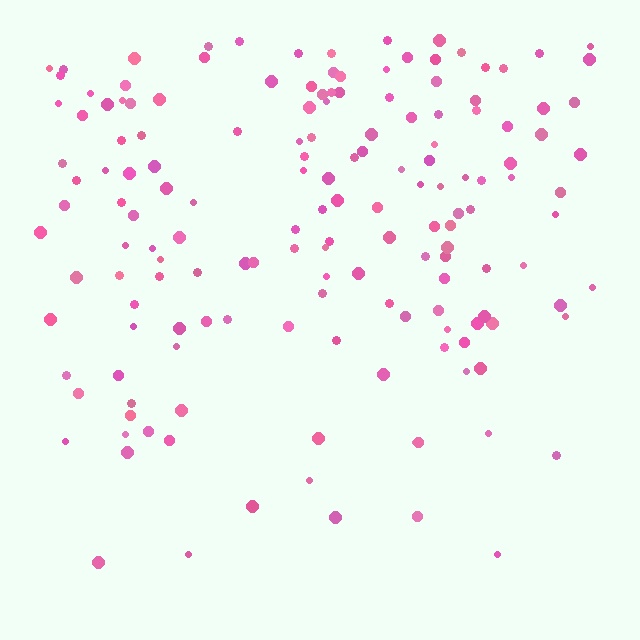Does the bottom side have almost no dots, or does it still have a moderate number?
Still a moderate number, just noticeably fewer than the top.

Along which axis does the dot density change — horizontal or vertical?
Vertical.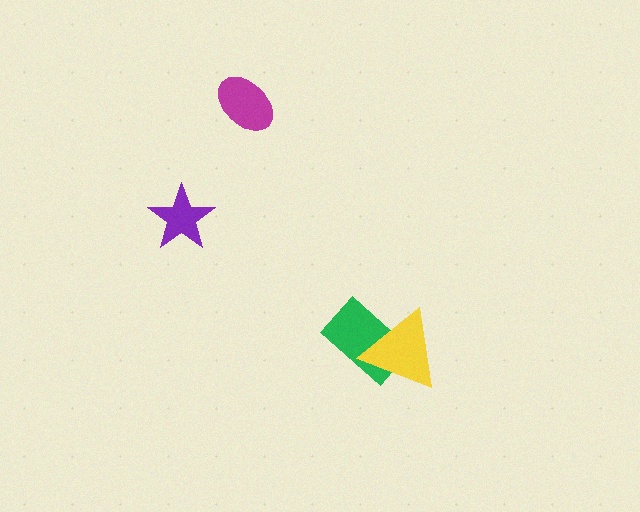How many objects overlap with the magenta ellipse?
0 objects overlap with the magenta ellipse.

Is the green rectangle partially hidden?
Yes, it is partially covered by another shape.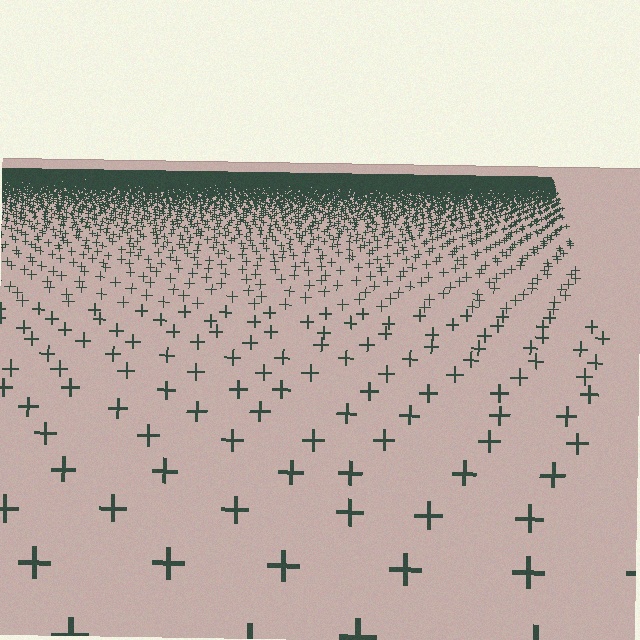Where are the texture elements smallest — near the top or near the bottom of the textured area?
Near the top.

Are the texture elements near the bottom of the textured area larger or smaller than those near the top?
Larger. Near the bottom, elements are closer to the viewer and appear at a bigger on-screen size.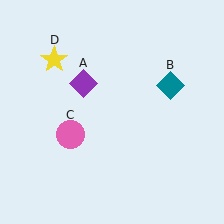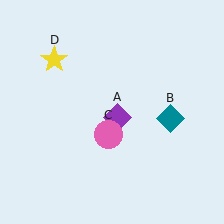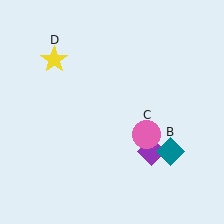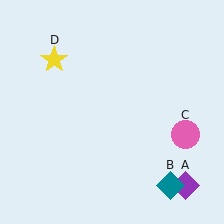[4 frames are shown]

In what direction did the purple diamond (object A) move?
The purple diamond (object A) moved down and to the right.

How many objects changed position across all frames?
3 objects changed position: purple diamond (object A), teal diamond (object B), pink circle (object C).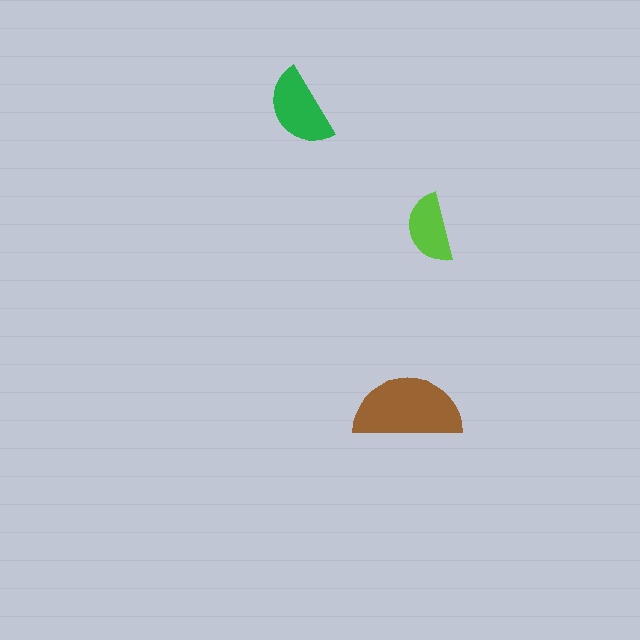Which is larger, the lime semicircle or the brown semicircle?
The brown one.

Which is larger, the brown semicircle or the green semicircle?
The brown one.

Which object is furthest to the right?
The lime semicircle is rightmost.